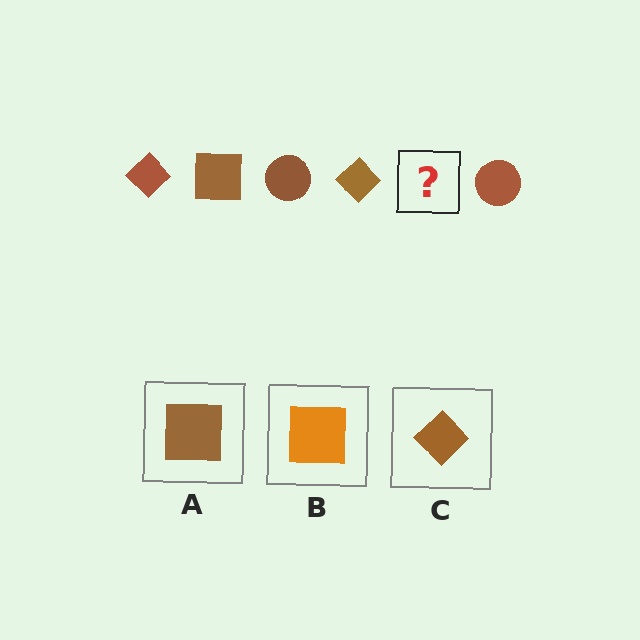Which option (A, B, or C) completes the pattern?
A.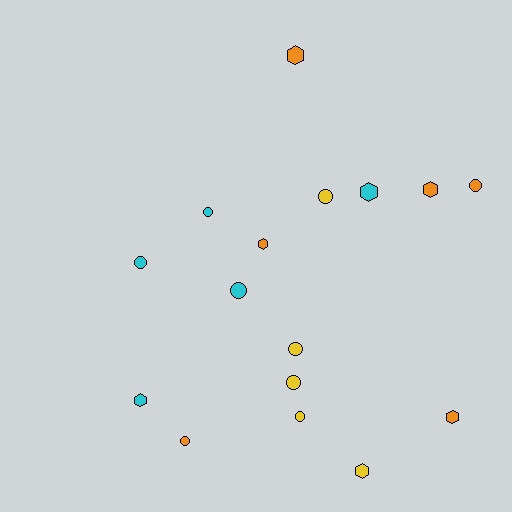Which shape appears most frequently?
Circle, with 9 objects.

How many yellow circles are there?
There are 4 yellow circles.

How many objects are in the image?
There are 16 objects.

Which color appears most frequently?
Orange, with 6 objects.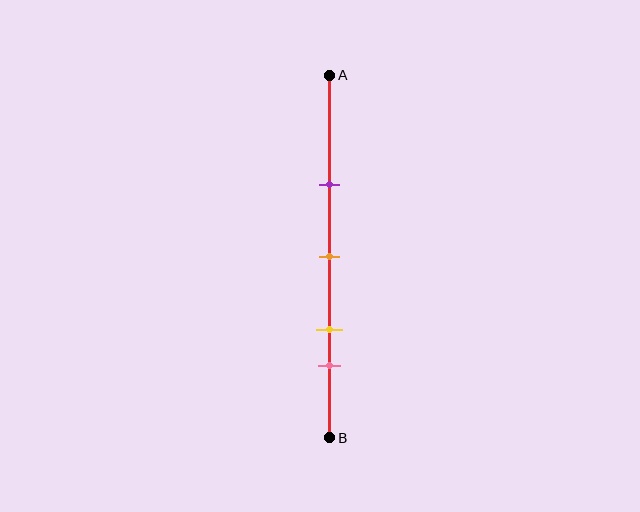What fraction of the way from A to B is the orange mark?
The orange mark is approximately 50% (0.5) of the way from A to B.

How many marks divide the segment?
There are 4 marks dividing the segment.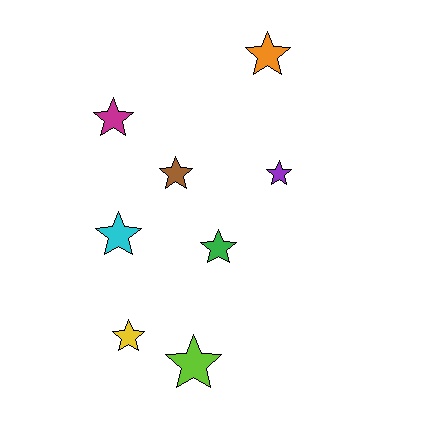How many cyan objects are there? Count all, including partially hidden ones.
There is 1 cyan object.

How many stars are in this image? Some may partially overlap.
There are 8 stars.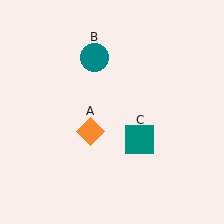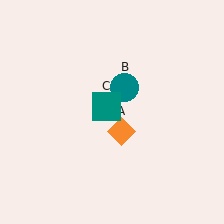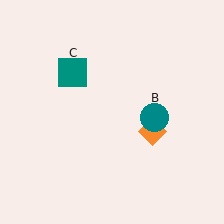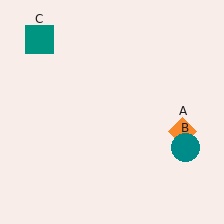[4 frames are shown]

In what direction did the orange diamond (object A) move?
The orange diamond (object A) moved right.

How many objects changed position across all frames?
3 objects changed position: orange diamond (object A), teal circle (object B), teal square (object C).